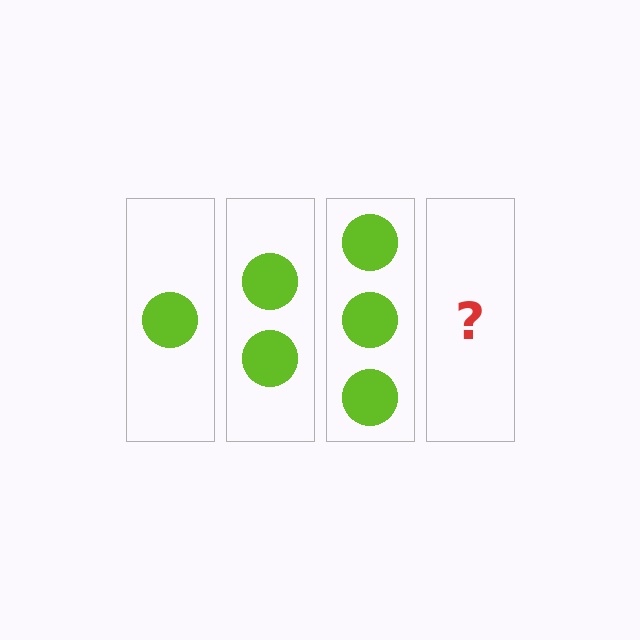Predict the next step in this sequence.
The next step is 4 circles.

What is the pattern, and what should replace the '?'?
The pattern is that each step adds one more circle. The '?' should be 4 circles.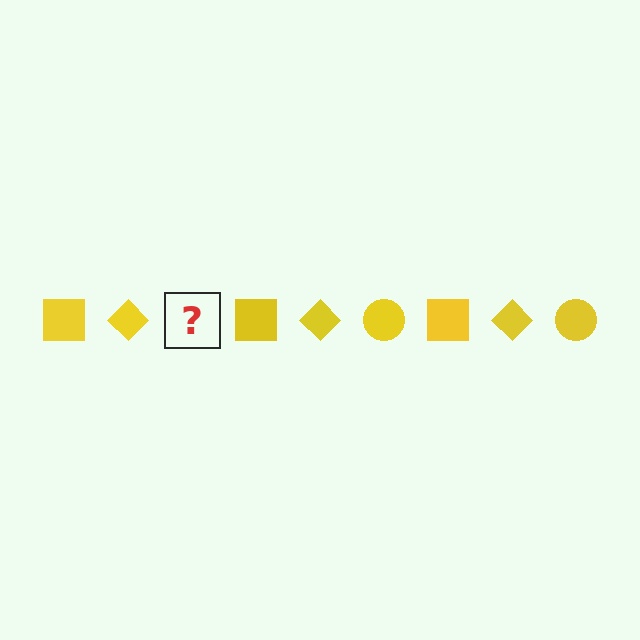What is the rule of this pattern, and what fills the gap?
The rule is that the pattern cycles through square, diamond, circle shapes in yellow. The gap should be filled with a yellow circle.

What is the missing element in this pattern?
The missing element is a yellow circle.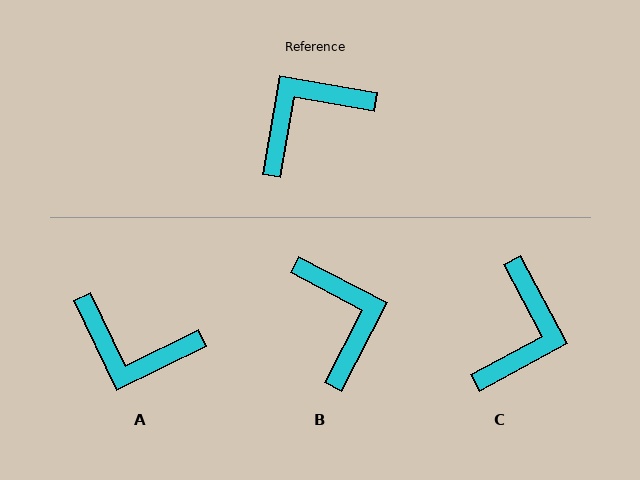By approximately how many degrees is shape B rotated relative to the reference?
Approximately 108 degrees clockwise.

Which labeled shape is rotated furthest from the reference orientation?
C, about 142 degrees away.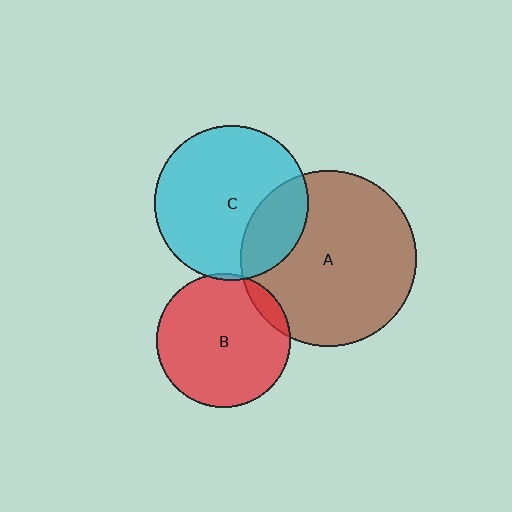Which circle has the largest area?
Circle A (brown).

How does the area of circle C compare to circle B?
Approximately 1.3 times.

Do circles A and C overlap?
Yes.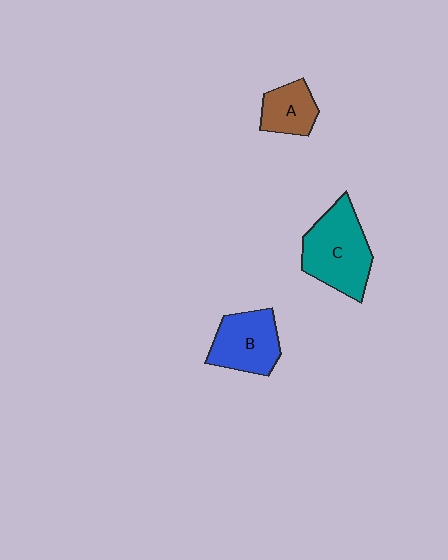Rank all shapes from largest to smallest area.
From largest to smallest: C (teal), B (blue), A (brown).